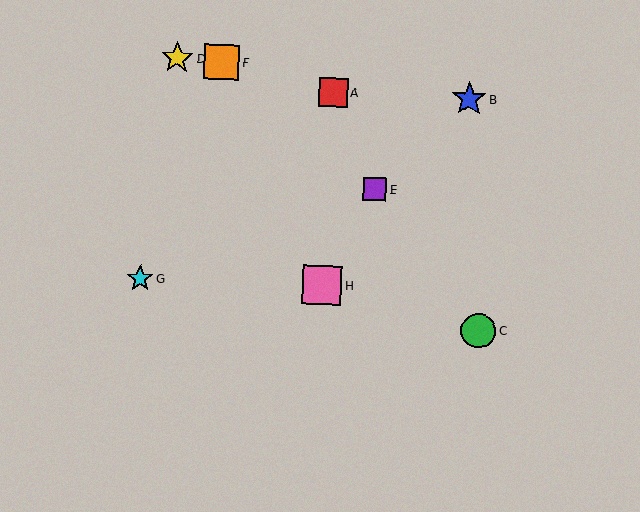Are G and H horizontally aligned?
Yes, both are at y≈278.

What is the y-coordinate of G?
Object G is at y≈278.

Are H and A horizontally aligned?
No, H is at y≈285 and A is at y≈92.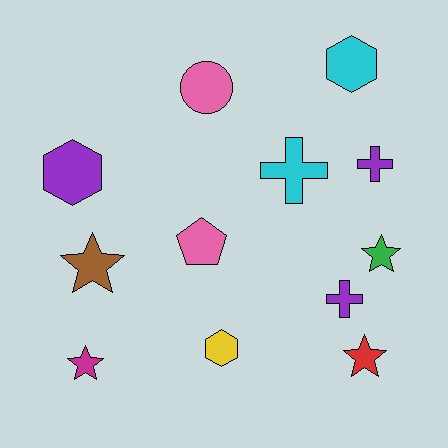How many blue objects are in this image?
There are no blue objects.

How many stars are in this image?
There are 4 stars.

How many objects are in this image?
There are 12 objects.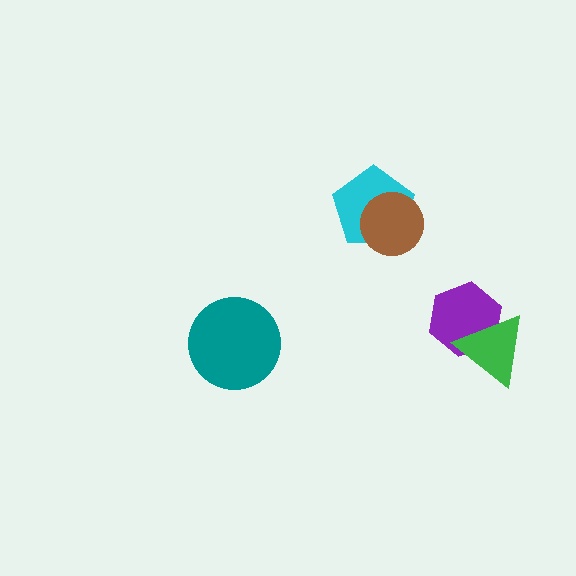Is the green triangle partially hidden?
No, no other shape covers it.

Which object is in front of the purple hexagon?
The green triangle is in front of the purple hexagon.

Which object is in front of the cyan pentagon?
The brown circle is in front of the cyan pentagon.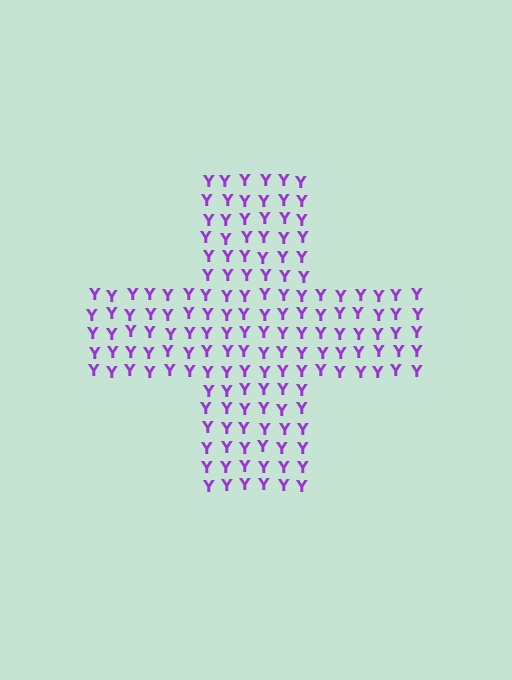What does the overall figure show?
The overall figure shows a cross.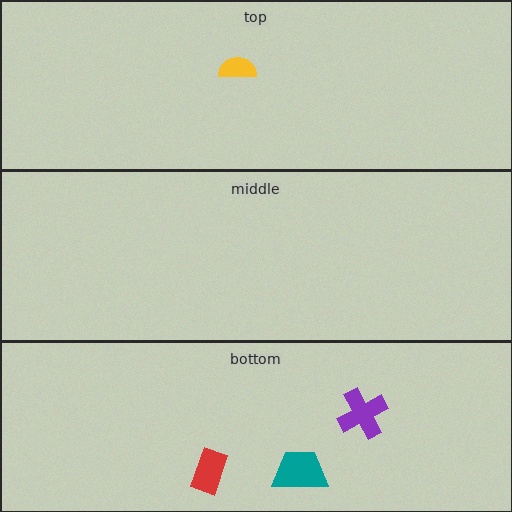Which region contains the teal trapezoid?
The bottom region.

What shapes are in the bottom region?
The teal trapezoid, the red rectangle, the purple cross.